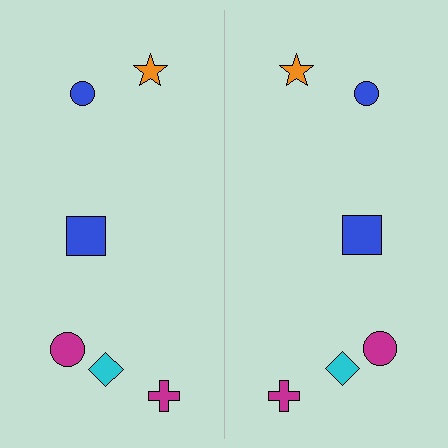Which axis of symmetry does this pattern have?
The pattern has a vertical axis of symmetry running through the center of the image.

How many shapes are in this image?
There are 12 shapes in this image.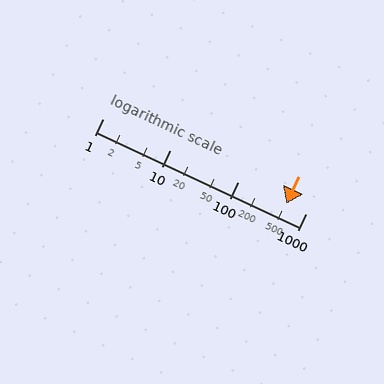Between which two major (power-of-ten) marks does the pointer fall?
The pointer is between 100 and 1000.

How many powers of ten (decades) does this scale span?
The scale spans 3 decades, from 1 to 1000.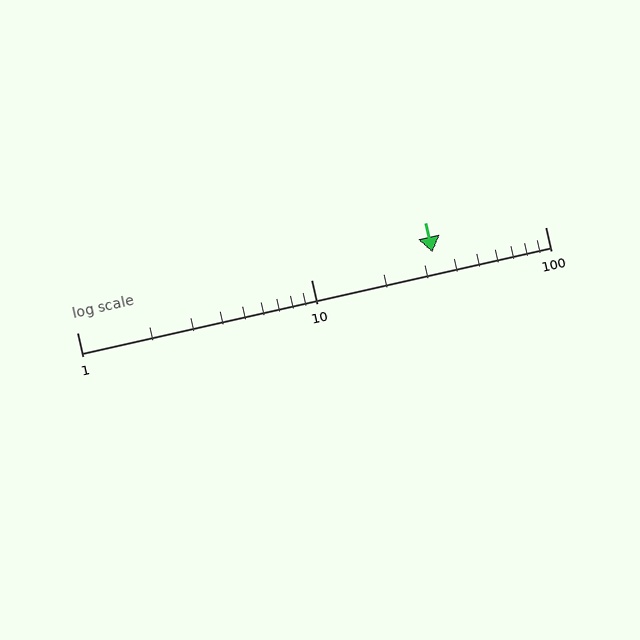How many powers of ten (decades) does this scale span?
The scale spans 2 decades, from 1 to 100.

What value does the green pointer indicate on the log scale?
The pointer indicates approximately 33.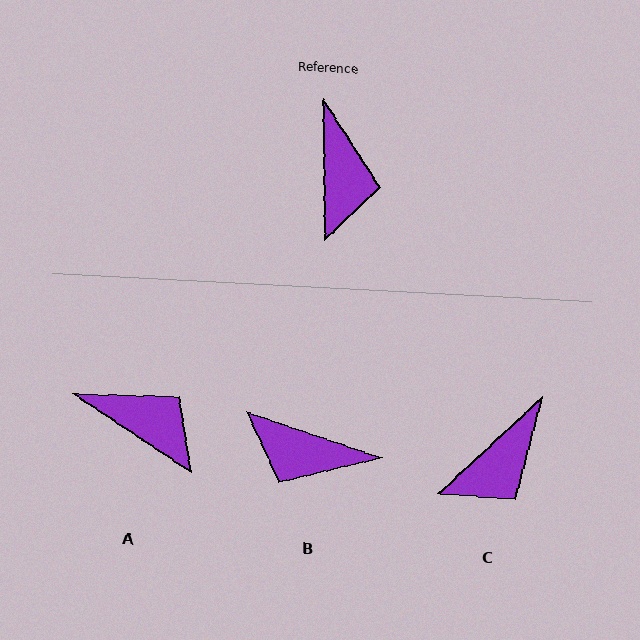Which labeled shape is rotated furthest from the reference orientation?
B, about 109 degrees away.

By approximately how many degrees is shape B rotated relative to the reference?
Approximately 109 degrees clockwise.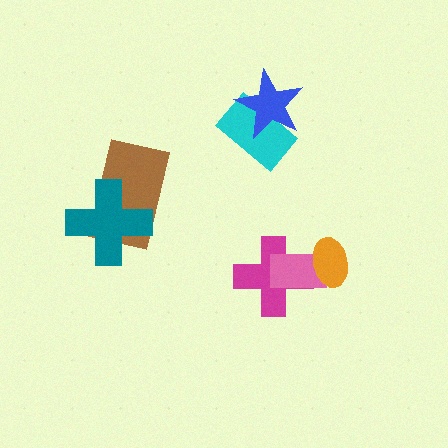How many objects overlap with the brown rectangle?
1 object overlaps with the brown rectangle.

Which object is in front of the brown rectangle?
The teal cross is in front of the brown rectangle.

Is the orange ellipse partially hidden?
No, no other shape covers it.